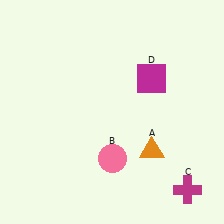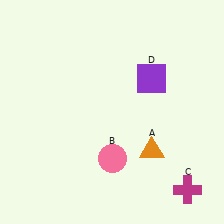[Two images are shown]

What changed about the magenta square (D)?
In Image 1, D is magenta. In Image 2, it changed to purple.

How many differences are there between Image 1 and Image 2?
There is 1 difference between the two images.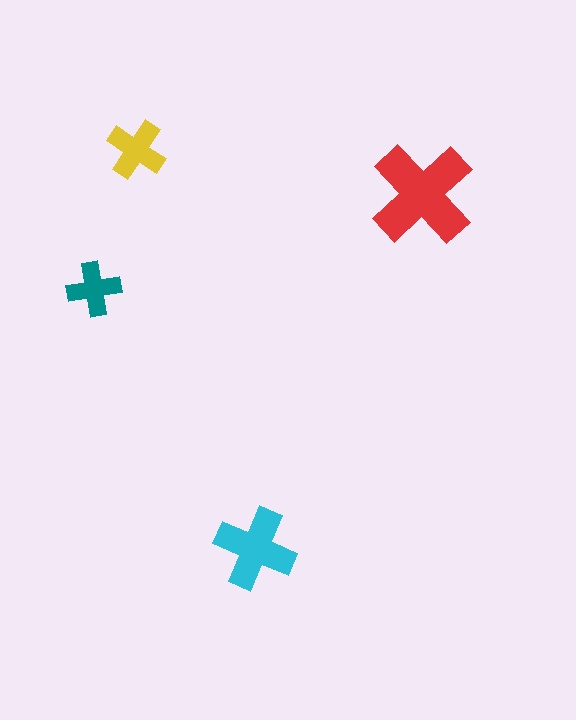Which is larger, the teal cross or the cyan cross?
The cyan one.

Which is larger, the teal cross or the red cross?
The red one.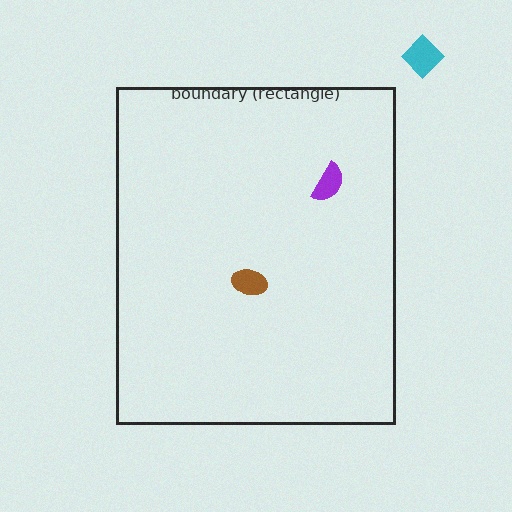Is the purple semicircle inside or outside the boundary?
Inside.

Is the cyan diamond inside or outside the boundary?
Outside.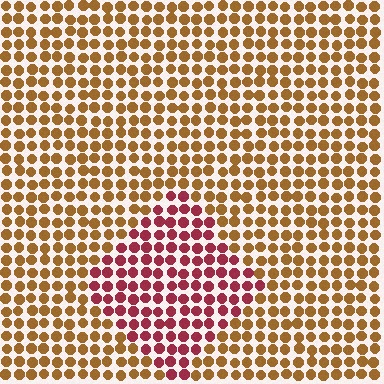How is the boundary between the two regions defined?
The boundary is defined purely by a slight shift in hue (about 47 degrees). Spacing, size, and orientation are identical on both sides.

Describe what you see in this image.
The image is filled with small brown elements in a uniform arrangement. A diamond-shaped region is visible where the elements are tinted to a slightly different hue, forming a subtle color boundary.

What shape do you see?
I see a diamond.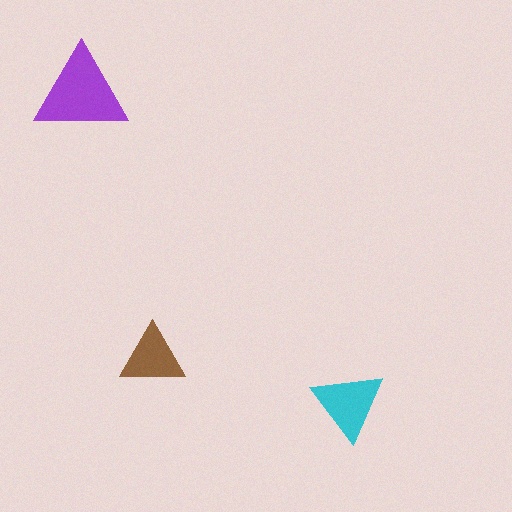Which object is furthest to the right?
The cyan triangle is rightmost.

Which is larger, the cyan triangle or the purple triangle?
The purple one.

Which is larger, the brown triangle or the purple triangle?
The purple one.